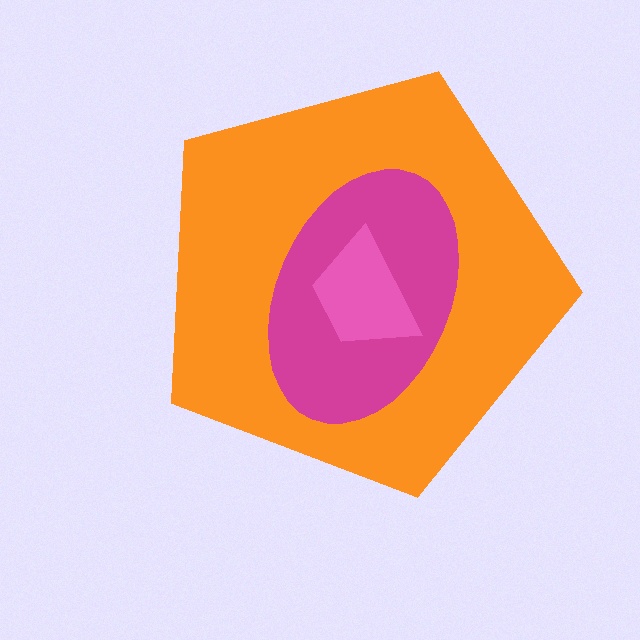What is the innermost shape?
The pink trapezoid.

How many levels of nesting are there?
3.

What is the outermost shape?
The orange pentagon.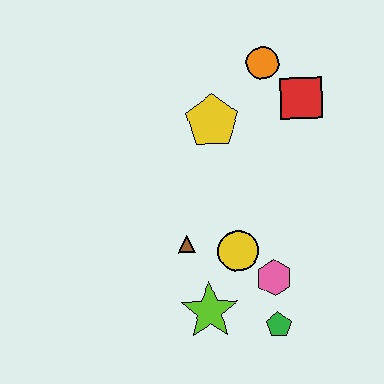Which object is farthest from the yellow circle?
The orange circle is farthest from the yellow circle.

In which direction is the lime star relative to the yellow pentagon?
The lime star is below the yellow pentagon.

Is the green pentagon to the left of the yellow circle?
No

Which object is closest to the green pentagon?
The pink hexagon is closest to the green pentagon.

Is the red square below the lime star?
No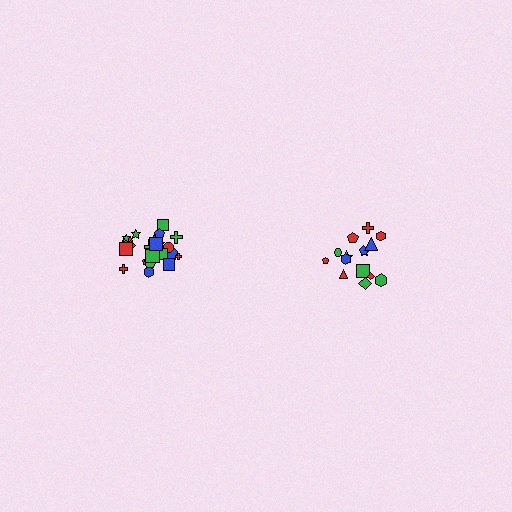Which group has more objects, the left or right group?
The left group.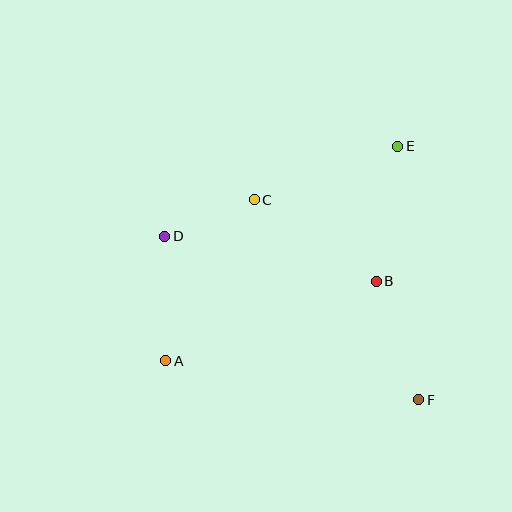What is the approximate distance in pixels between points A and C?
The distance between A and C is approximately 184 pixels.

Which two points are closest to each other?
Points C and D are closest to each other.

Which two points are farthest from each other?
Points A and E are farthest from each other.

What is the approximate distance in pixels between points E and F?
The distance between E and F is approximately 254 pixels.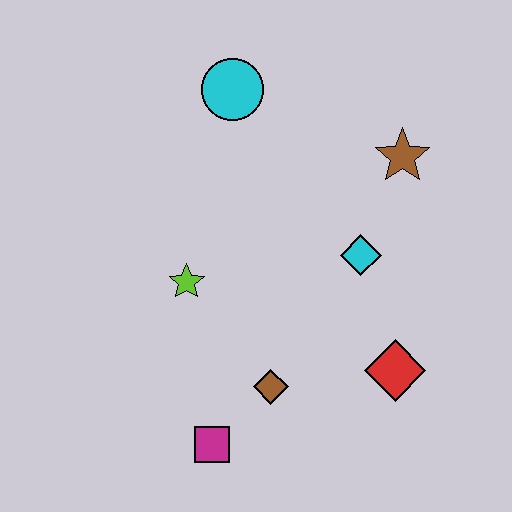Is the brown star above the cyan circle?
No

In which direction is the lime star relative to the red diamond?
The lime star is to the left of the red diamond.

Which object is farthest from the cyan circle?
The magenta square is farthest from the cyan circle.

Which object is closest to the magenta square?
The brown diamond is closest to the magenta square.